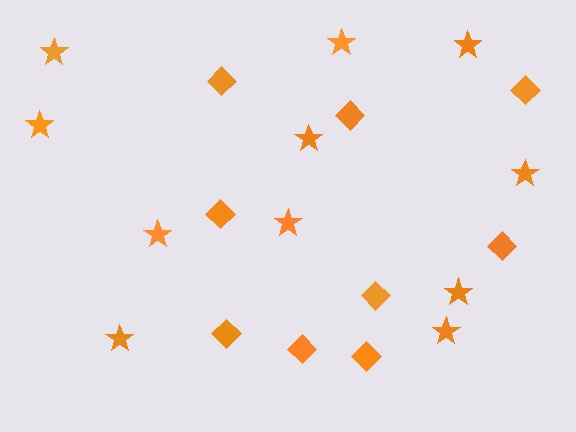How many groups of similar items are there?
There are 2 groups: one group of diamonds (9) and one group of stars (11).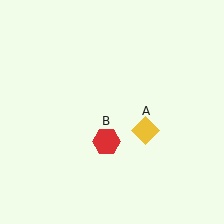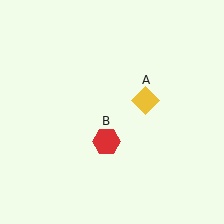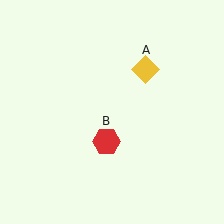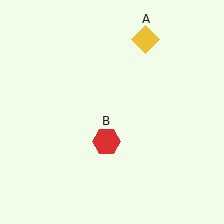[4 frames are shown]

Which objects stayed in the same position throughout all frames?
Red hexagon (object B) remained stationary.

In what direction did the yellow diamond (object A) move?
The yellow diamond (object A) moved up.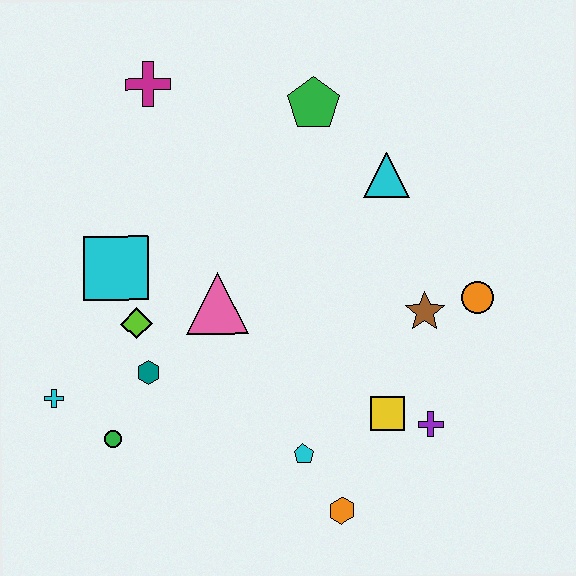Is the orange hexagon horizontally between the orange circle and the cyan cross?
Yes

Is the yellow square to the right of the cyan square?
Yes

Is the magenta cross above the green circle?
Yes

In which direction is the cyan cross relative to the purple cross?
The cyan cross is to the left of the purple cross.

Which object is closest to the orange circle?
The brown star is closest to the orange circle.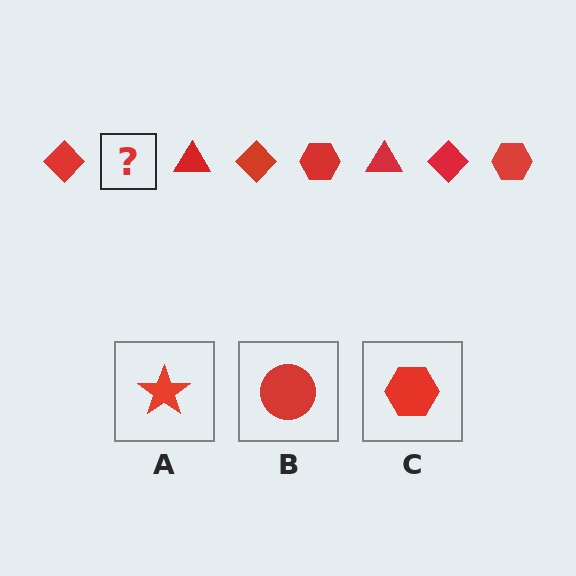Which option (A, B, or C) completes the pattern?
C.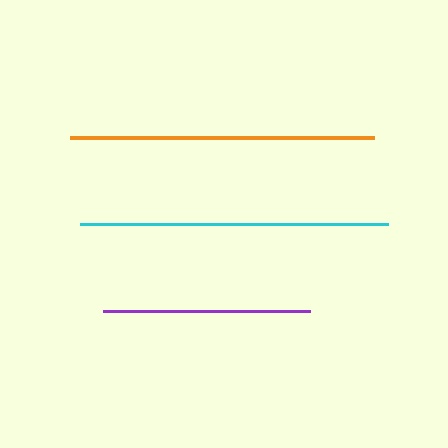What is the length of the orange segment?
The orange segment is approximately 303 pixels long.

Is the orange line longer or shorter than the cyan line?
The cyan line is longer than the orange line.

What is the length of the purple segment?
The purple segment is approximately 207 pixels long.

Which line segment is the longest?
The cyan line is the longest at approximately 308 pixels.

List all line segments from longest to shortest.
From longest to shortest: cyan, orange, purple.